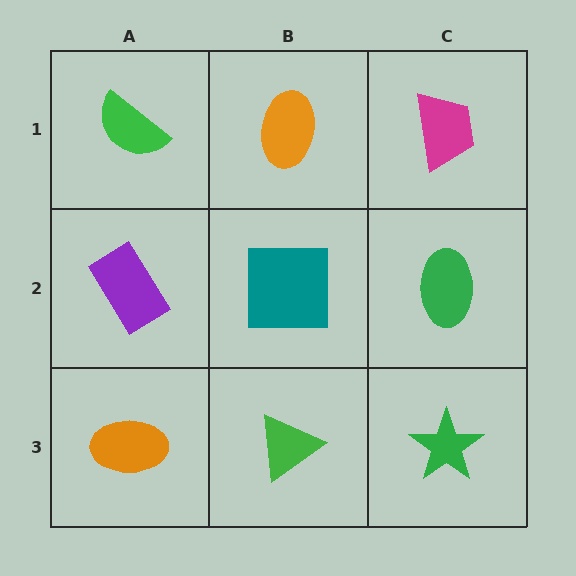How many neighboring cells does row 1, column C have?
2.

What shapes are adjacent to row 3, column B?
A teal square (row 2, column B), an orange ellipse (row 3, column A), a green star (row 3, column C).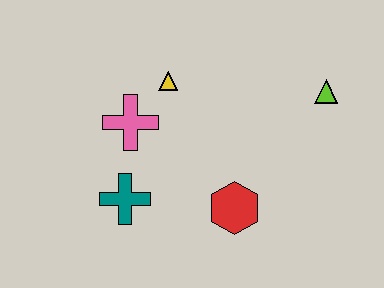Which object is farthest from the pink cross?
The lime triangle is farthest from the pink cross.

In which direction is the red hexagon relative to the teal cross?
The red hexagon is to the right of the teal cross.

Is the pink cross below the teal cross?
No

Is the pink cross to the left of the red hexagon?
Yes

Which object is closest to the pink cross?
The yellow triangle is closest to the pink cross.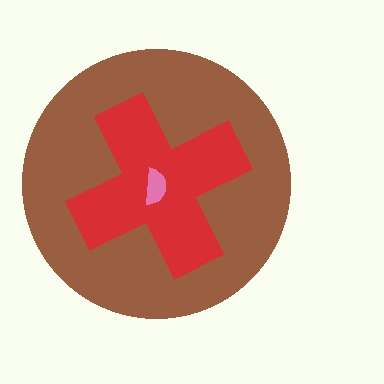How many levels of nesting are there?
3.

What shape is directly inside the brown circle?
The red cross.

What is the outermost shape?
The brown circle.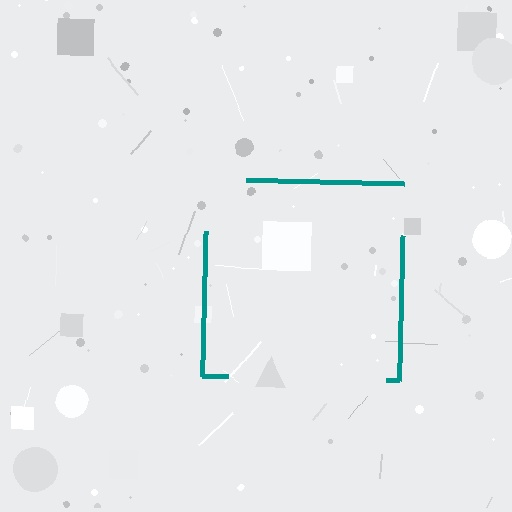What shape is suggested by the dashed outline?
The dashed outline suggests a square.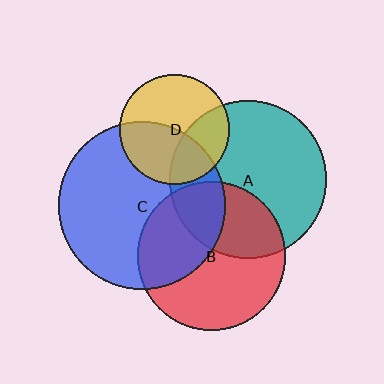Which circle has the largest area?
Circle C (blue).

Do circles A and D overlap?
Yes.